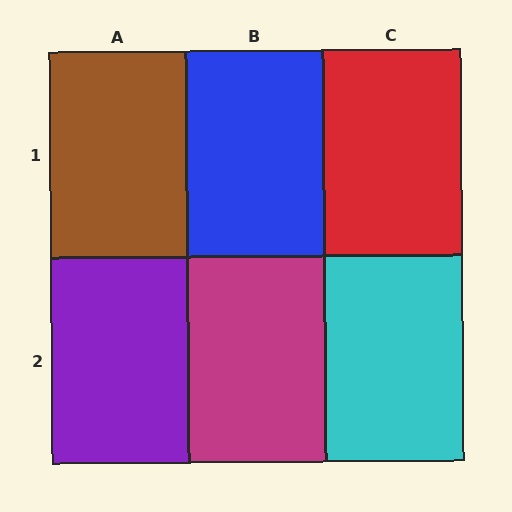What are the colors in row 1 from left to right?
Brown, blue, red.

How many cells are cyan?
1 cell is cyan.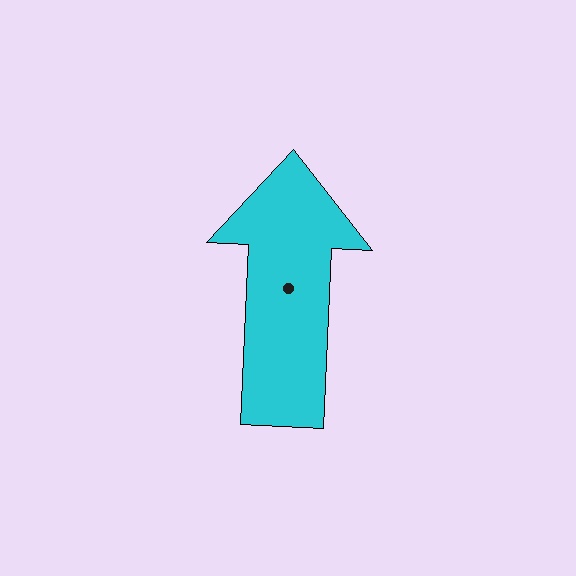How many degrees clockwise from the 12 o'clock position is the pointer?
Approximately 2 degrees.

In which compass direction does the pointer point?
North.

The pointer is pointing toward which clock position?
Roughly 12 o'clock.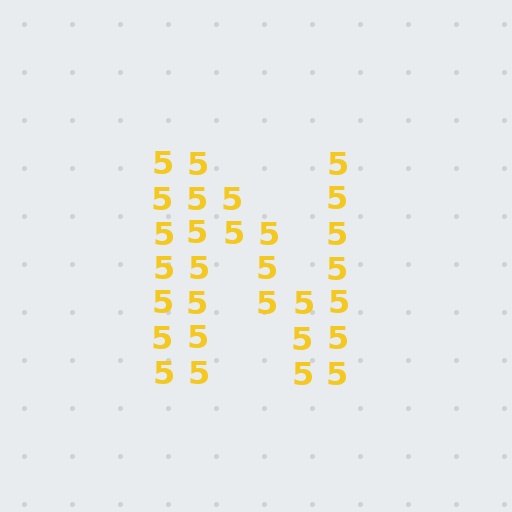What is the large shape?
The large shape is the letter N.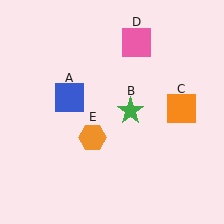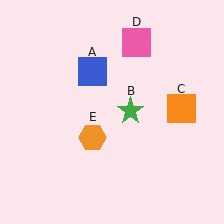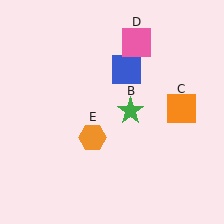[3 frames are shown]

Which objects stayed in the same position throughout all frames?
Green star (object B) and orange square (object C) and pink square (object D) and orange hexagon (object E) remained stationary.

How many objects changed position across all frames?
1 object changed position: blue square (object A).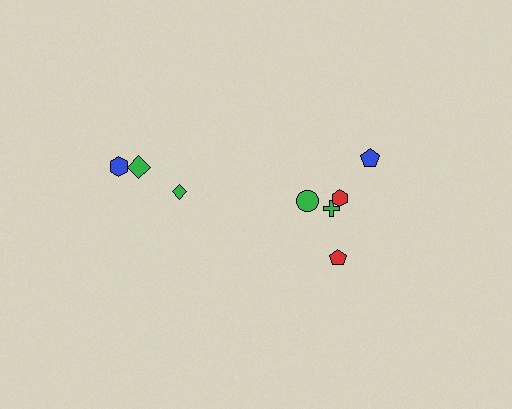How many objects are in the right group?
There are 5 objects.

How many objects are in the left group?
There are 3 objects.